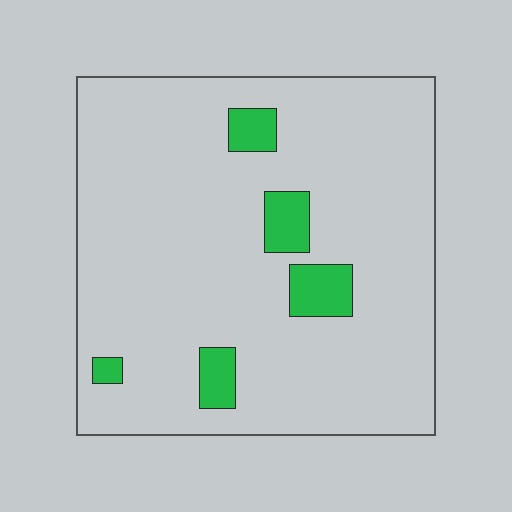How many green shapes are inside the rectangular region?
5.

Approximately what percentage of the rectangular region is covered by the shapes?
Approximately 10%.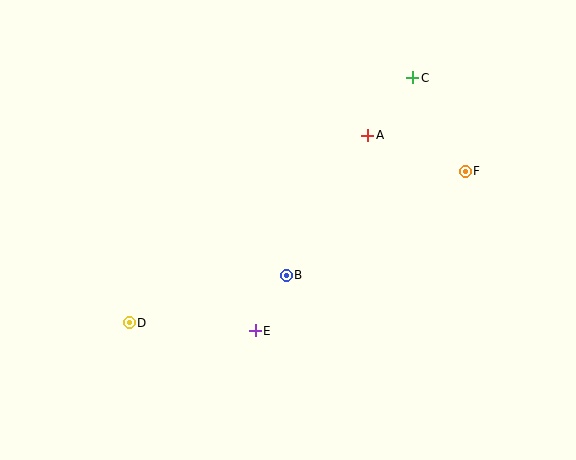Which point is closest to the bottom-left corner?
Point D is closest to the bottom-left corner.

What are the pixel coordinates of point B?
Point B is at (286, 275).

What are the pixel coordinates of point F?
Point F is at (465, 171).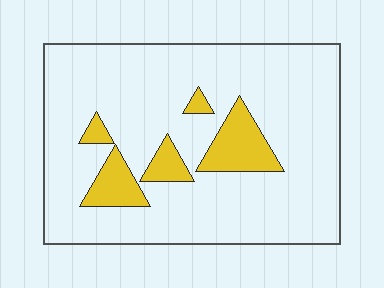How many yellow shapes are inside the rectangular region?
5.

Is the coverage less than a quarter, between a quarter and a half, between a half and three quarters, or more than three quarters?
Less than a quarter.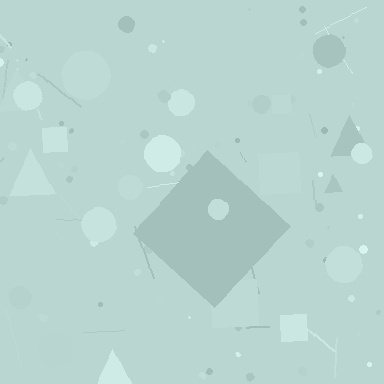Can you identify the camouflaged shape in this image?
The camouflaged shape is a diamond.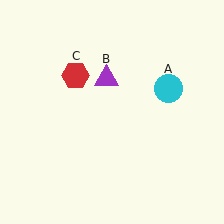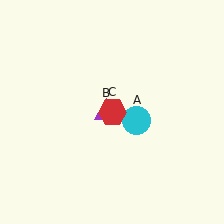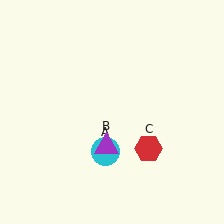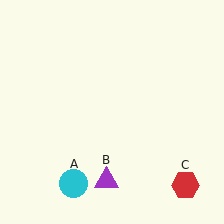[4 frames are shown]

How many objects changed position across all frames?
3 objects changed position: cyan circle (object A), purple triangle (object B), red hexagon (object C).